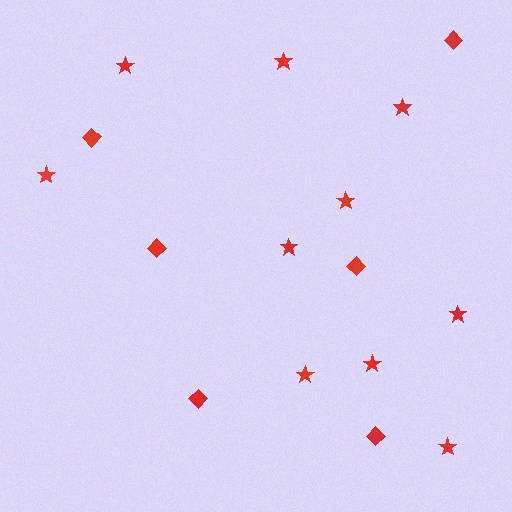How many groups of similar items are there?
There are 2 groups: one group of diamonds (6) and one group of stars (10).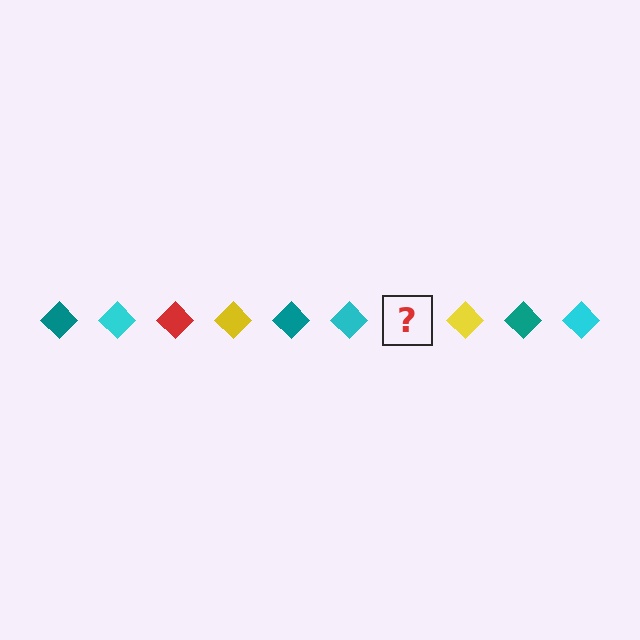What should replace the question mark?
The question mark should be replaced with a red diamond.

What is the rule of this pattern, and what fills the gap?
The rule is that the pattern cycles through teal, cyan, red, yellow diamonds. The gap should be filled with a red diamond.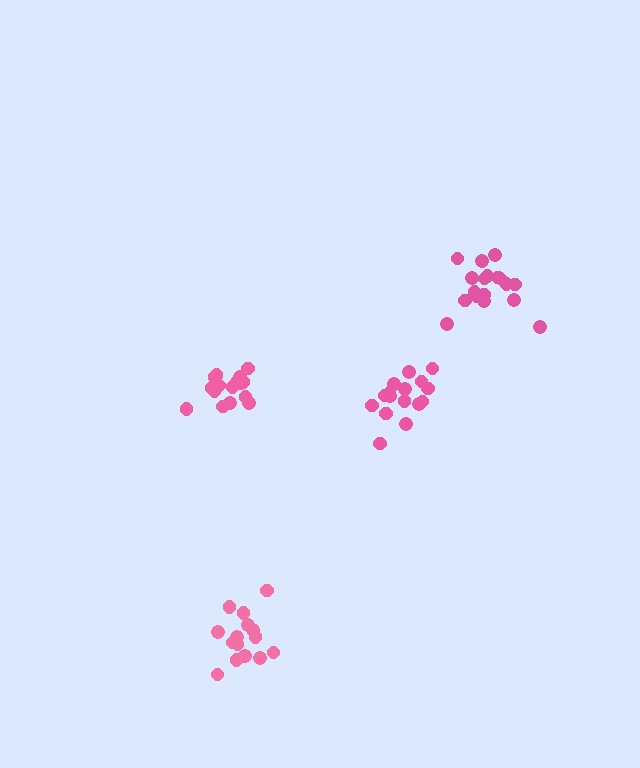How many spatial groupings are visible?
There are 4 spatial groupings.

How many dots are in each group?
Group 1: 18 dots, Group 2: 17 dots, Group 3: 17 dots, Group 4: 15 dots (67 total).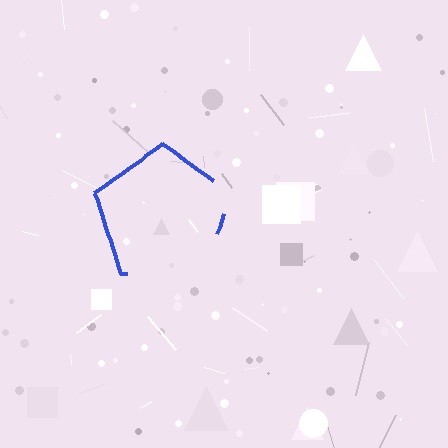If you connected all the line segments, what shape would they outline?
They would outline a pentagon.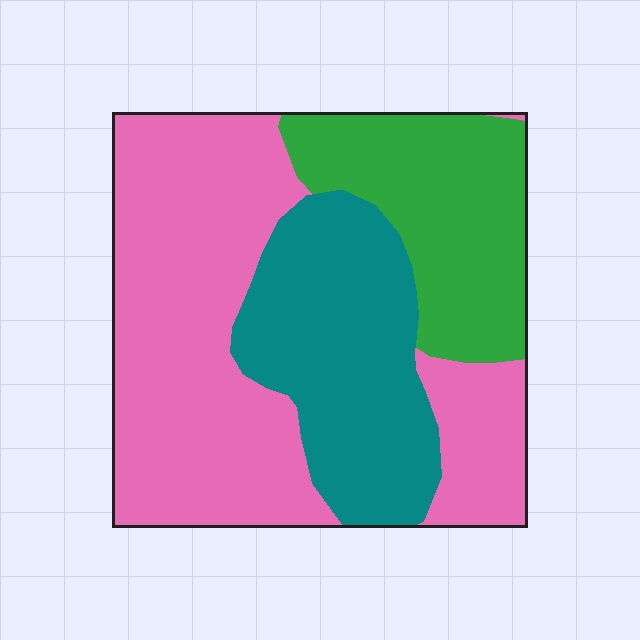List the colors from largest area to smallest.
From largest to smallest: pink, teal, green.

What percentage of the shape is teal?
Teal takes up about one quarter (1/4) of the shape.